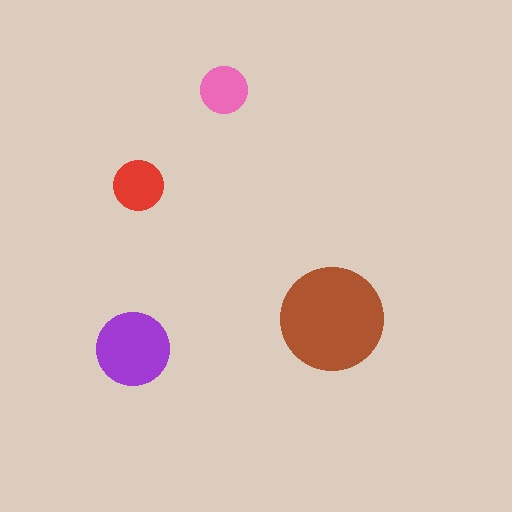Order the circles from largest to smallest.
the brown one, the purple one, the red one, the pink one.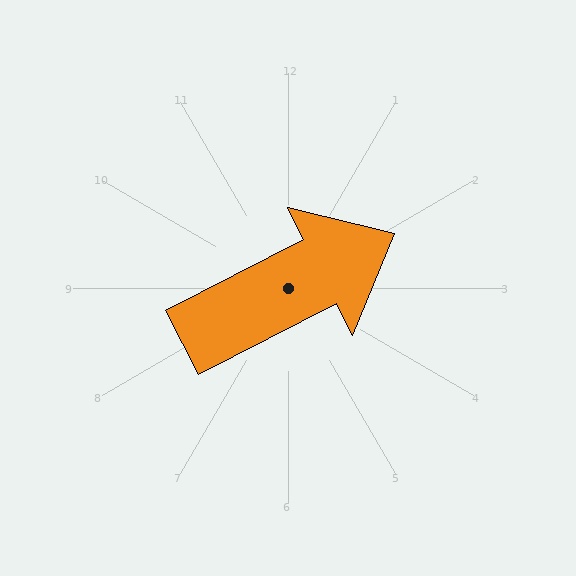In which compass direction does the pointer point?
Northeast.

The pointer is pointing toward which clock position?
Roughly 2 o'clock.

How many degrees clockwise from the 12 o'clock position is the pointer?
Approximately 63 degrees.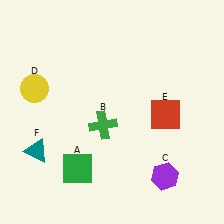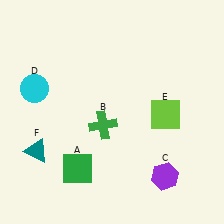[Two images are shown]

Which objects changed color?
D changed from yellow to cyan. E changed from red to lime.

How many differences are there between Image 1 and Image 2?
There are 2 differences between the two images.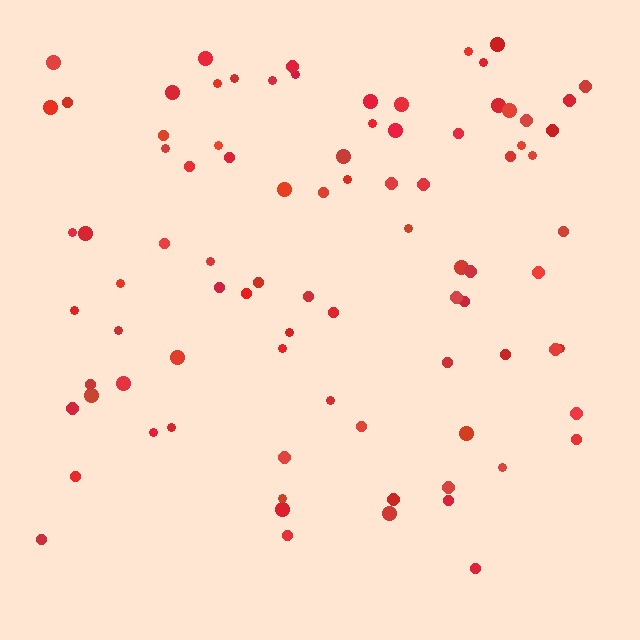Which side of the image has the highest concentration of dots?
The top.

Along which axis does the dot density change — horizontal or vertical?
Vertical.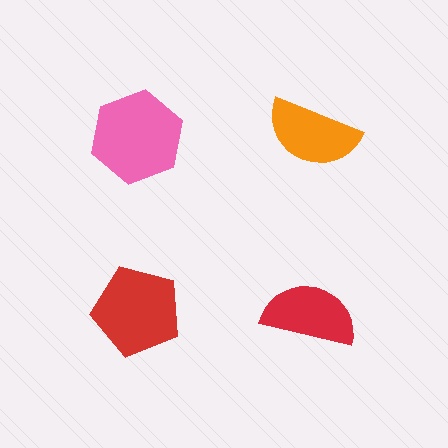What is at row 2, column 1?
A red pentagon.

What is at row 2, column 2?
A red semicircle.